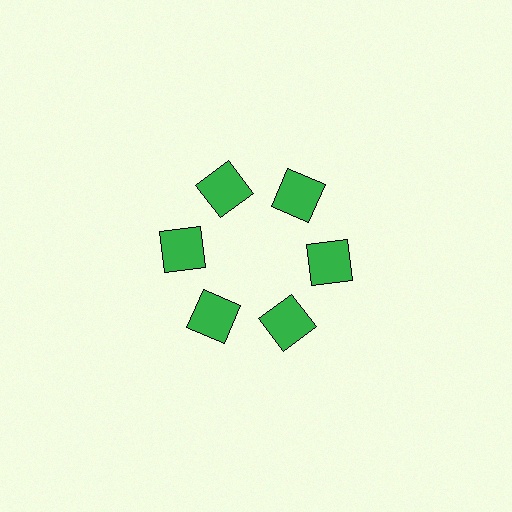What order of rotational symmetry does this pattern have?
This pattern has 6-fold rotational symmetry.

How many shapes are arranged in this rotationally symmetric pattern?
There are 6 shapes, arranged in 6 groups of 1.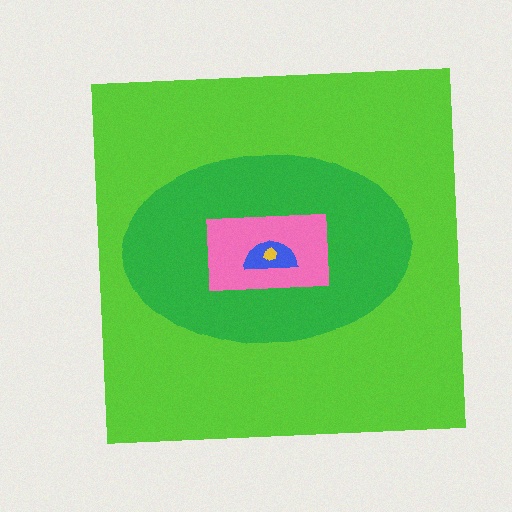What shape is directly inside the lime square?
The green ellipse.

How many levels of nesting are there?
5.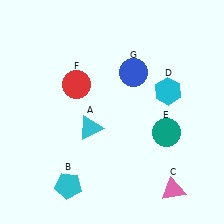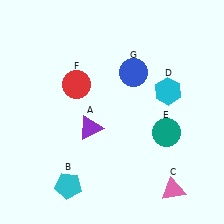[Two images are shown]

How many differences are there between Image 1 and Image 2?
There is 1 difference between the two images.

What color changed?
The triangle (A) changed from cyan in Image 1 to purple in Image 2.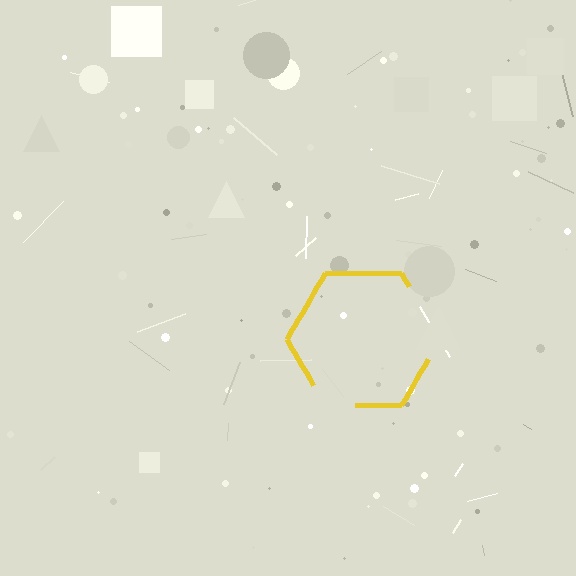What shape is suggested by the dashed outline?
The dashed outline suggests a hexagon.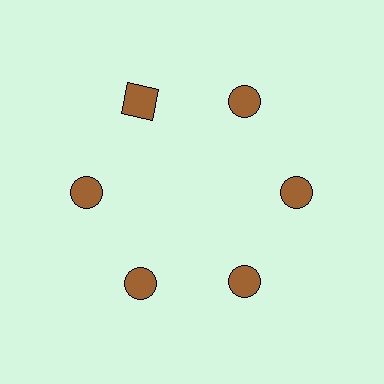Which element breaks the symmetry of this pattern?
The brown square at roughly the 11 o'clock position breaks the symmetry. All other shapes are brown circles.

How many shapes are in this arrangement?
There are 6 shapes arranged in a ring pattern.